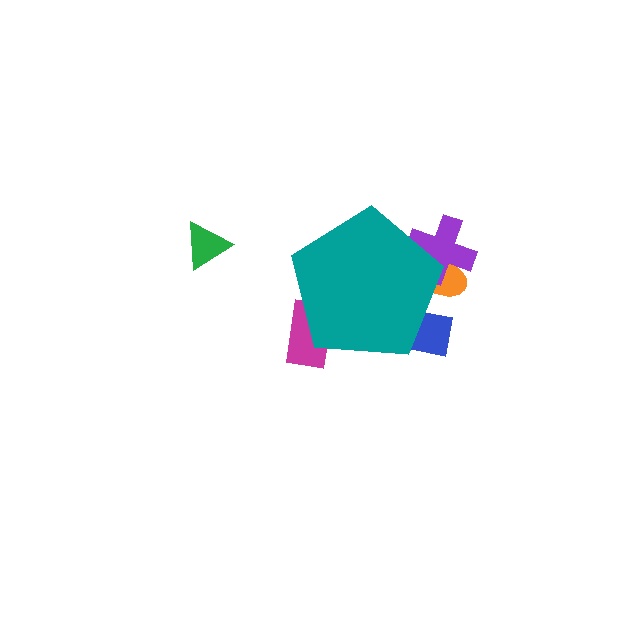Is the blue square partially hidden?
Yes, the blue square is partially hidden behind the teal pentagon.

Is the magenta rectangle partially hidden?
Yes, the magenta rectangle is partially hidden behind the teal pentagon.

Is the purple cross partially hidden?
Yes, the purple cross is partially hidden behind the teal pentagon.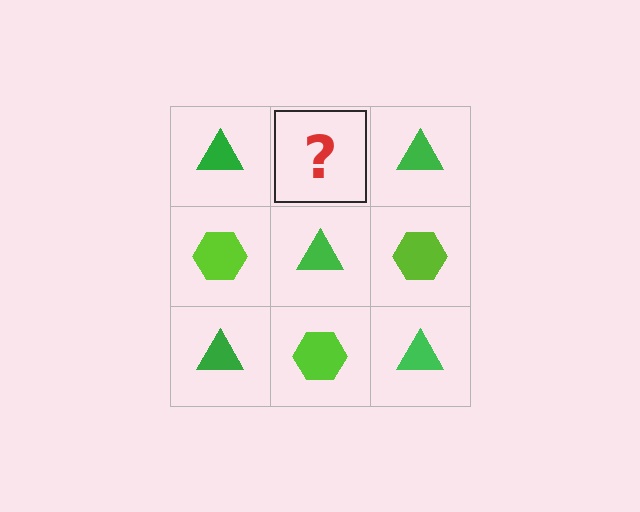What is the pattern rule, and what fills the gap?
The rule is that it alternates green triangle and lime hexagon in a checkerboard pattern. The gap should be filled with a lime hexagon.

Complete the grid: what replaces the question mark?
The question mark should be replaced with a lime hexagon.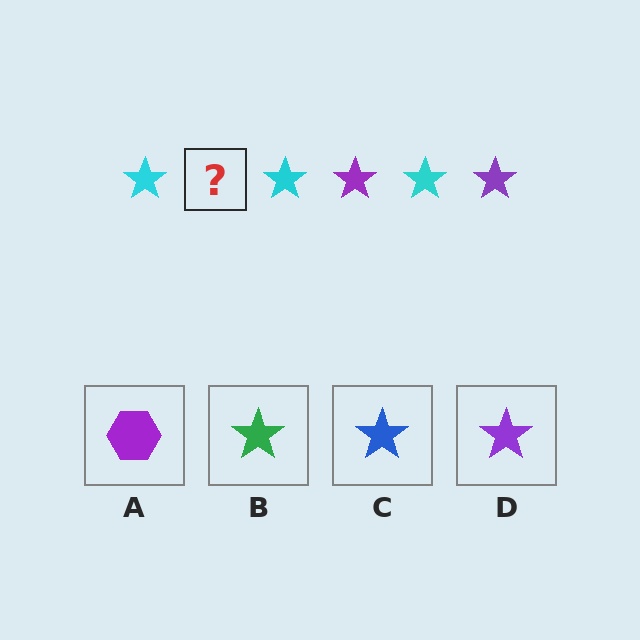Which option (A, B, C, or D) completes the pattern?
D.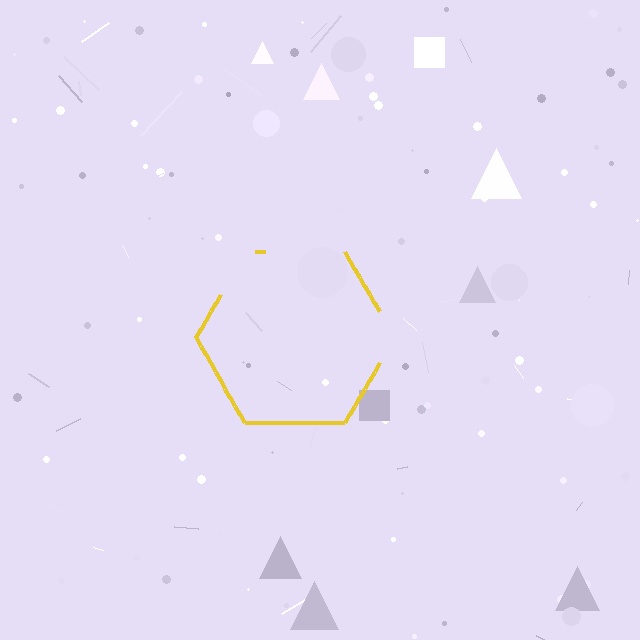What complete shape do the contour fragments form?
The contour fragments form a hexagon.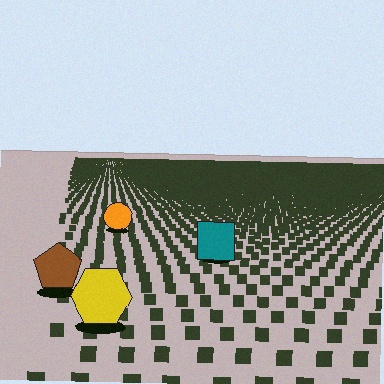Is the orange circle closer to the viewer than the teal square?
No. The teal square is closer — you can tell from the texture gradient: the ground texture is coarser near it.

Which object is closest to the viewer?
The yellow hexagon is closest. The texture marks near it are larger and more spread out.